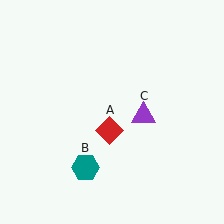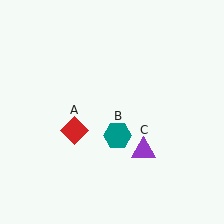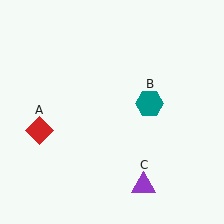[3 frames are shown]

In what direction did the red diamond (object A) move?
The red diamond (object A) moved left.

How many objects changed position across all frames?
3 objects changed position: red diamond (object A), teal hexagon (object B), purple triangle (object C).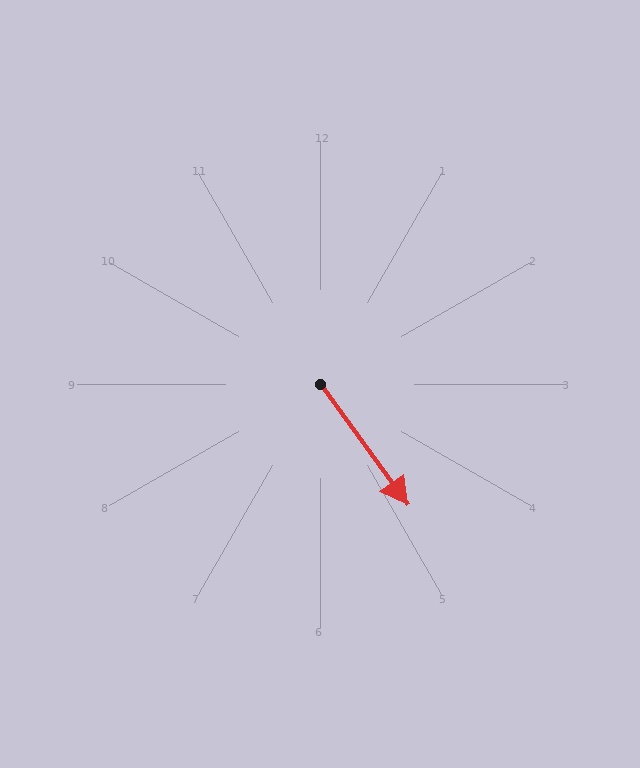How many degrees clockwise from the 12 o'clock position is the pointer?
Approximately 144 degrees.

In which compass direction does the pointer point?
Southeast.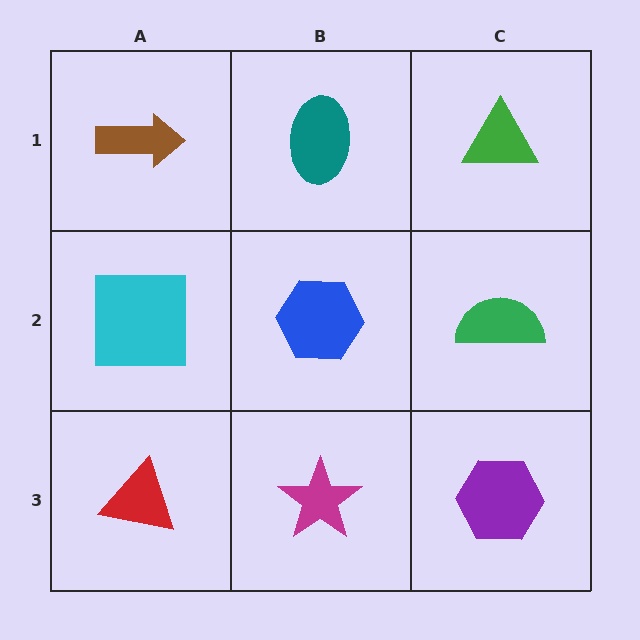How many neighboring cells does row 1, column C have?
2.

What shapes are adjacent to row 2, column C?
A green triangle (row 1, column C), a purple hexagon (row 3, column C), a blue hexagon (row 2, column B).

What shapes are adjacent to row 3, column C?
A green semicircle (row 2, column C), a magenta star (row 3, column B).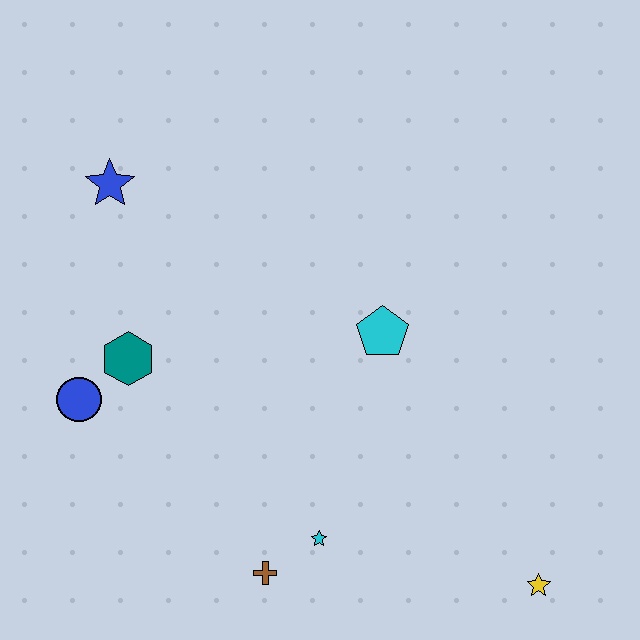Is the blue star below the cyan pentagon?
No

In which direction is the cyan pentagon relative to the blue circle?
The cyan pentagon is to the right of the blue circle.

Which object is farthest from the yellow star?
The blue star is farthest from the yellow star.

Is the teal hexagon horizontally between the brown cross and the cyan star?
No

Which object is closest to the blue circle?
The teal hexagon is closest to the blue circle.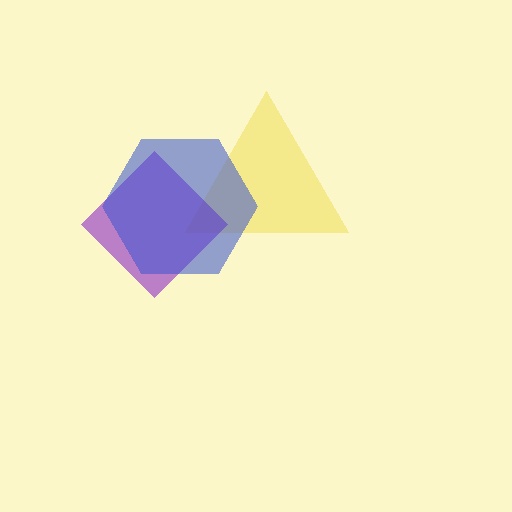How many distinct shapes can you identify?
There are 3 distinct shapes: a yellow triangle, a purple diamond, a blue hexagon.